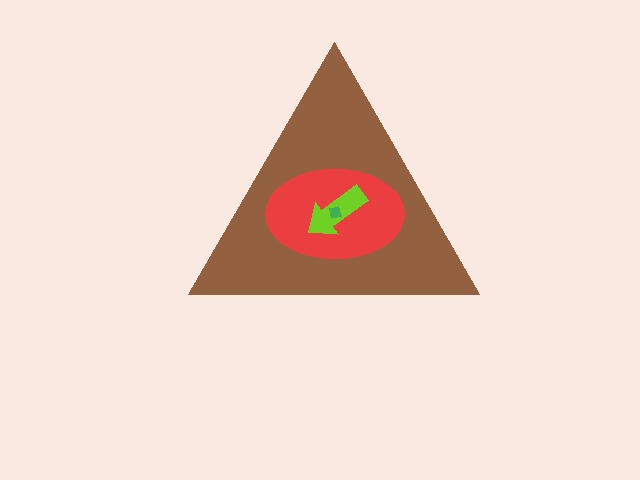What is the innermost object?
The green square.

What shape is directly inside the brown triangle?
The red ellipse.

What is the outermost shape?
The brown triangle.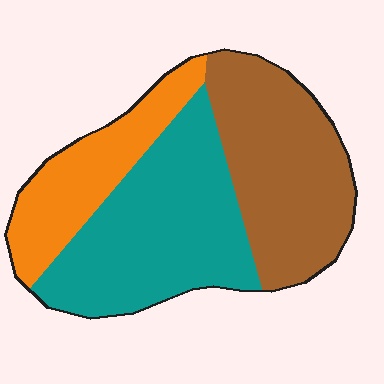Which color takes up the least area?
Orange, at roughly 20%.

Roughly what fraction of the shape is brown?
Brown covers 36% of the shape.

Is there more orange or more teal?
Teal.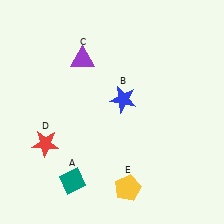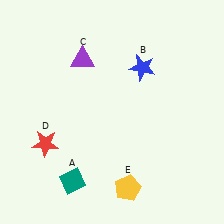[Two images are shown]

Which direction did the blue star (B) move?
The blue star (B) moved up.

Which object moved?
The blue star (B) moved up.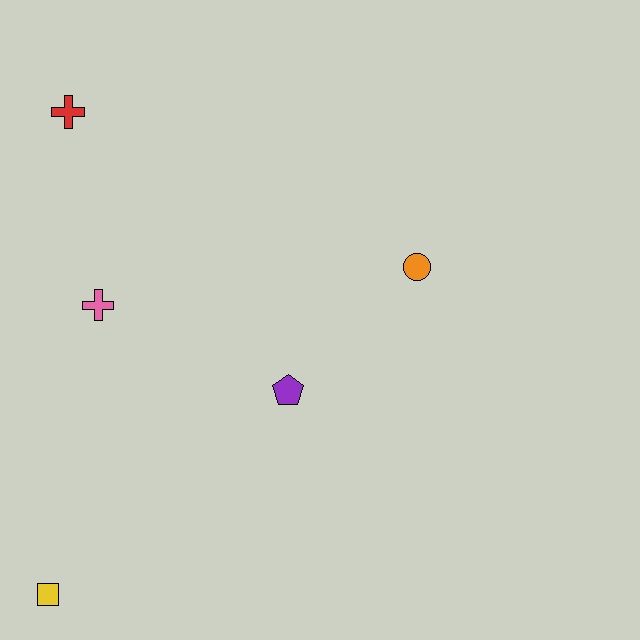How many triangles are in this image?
There are no triangles.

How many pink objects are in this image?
There is 1 pink object.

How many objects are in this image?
There are 5 objects.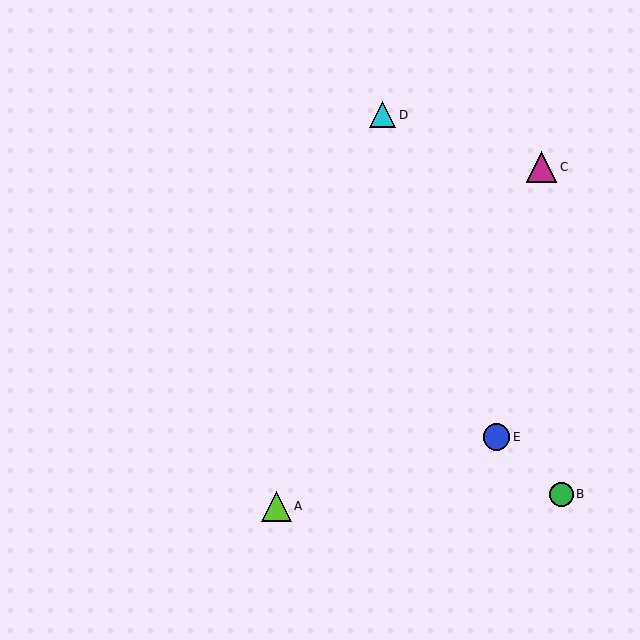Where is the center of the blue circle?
The center of the blue circle is at (497, 437).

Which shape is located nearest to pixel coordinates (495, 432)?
The blue circle (labeled E) at (497, 437) is nearest to that location.